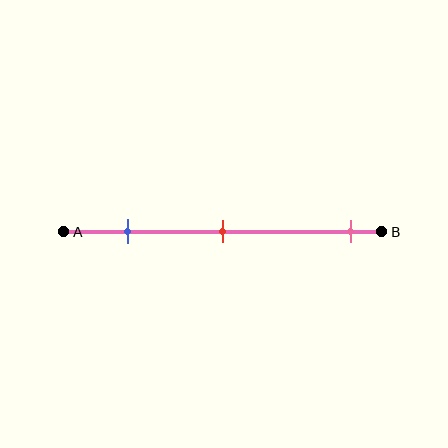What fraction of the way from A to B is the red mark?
The red mark is approximately 50% (0.5) of the way from A to B.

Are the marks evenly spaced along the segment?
No, the marks are not evenly spaced.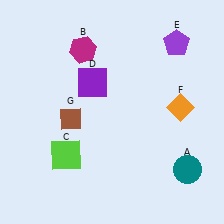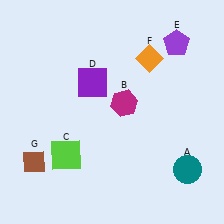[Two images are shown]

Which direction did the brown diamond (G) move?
The brown diamond (G) moved down.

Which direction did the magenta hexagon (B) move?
The magenta hexagon (B) moved down.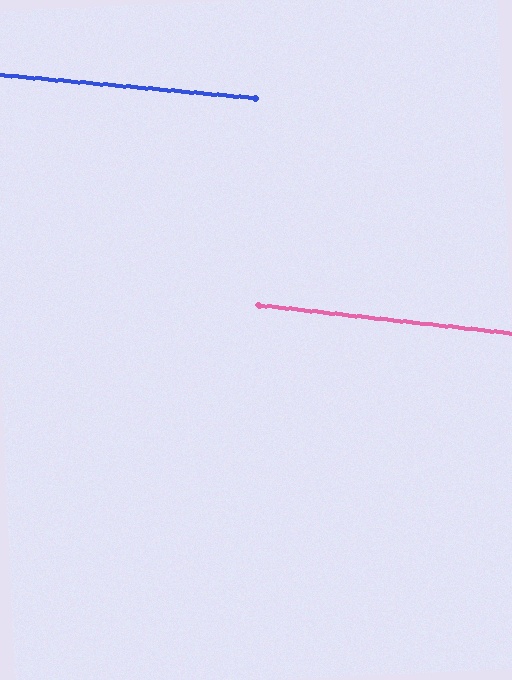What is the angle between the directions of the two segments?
Approximately 1 degree.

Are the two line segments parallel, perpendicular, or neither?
Parallel — their directions differ by only 1.1°.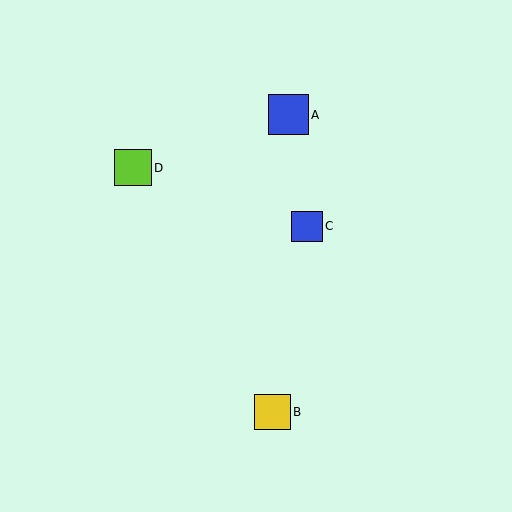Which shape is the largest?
The blue square (labeled A) is the largest.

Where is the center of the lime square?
The center of the lime square is at (133, 168).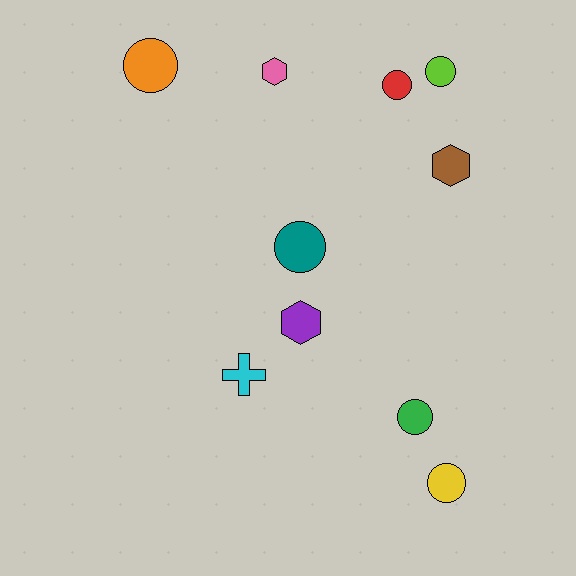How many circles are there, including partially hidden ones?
There are 6 circles.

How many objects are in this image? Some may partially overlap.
There are 10 objects.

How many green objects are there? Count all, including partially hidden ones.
There is 1 green object.